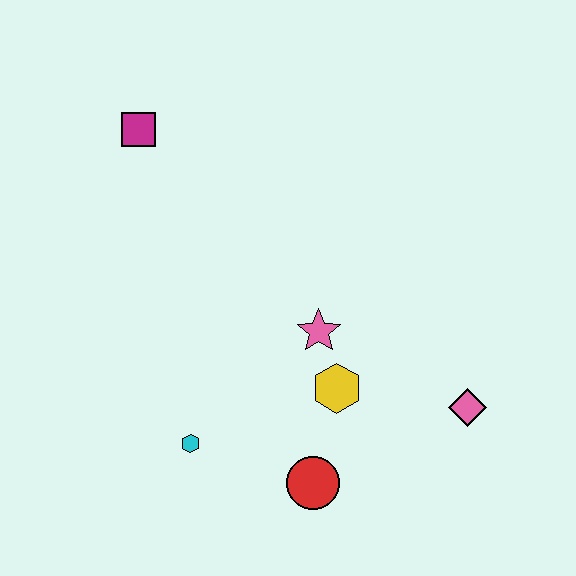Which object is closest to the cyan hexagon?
The red circle is closest to the cyan hexagon.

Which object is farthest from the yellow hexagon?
The magenta square is farthest from the yellow hexagon.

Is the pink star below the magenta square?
Yes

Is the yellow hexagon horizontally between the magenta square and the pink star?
No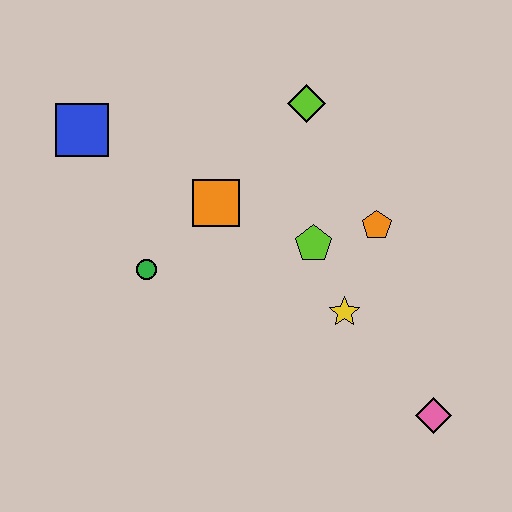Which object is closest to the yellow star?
The lime pentagon is closest to the yellow star.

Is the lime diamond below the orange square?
No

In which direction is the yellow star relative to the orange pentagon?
The yellow star is below the orange pentagon.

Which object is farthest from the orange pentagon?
The blue square is farthest from the orange pentagon.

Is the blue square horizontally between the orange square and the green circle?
No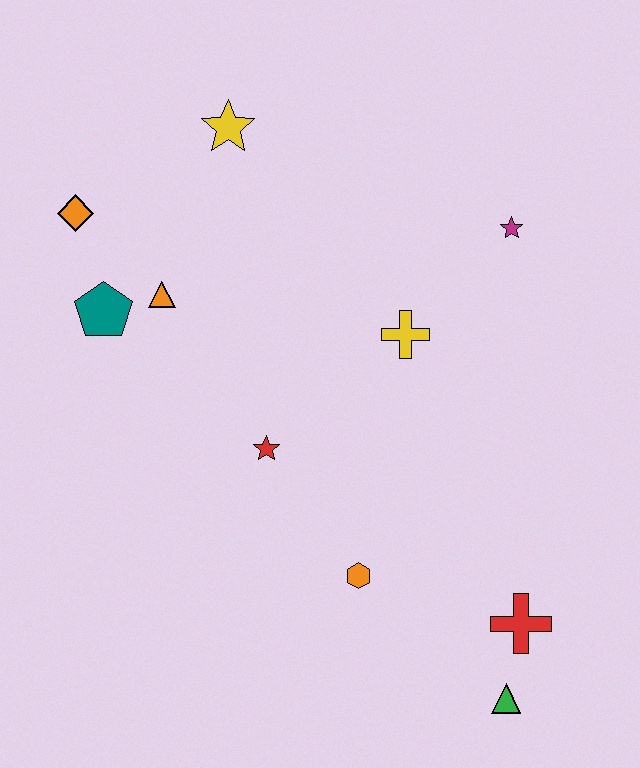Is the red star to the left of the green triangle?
Yes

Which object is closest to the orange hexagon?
The red star is closest to the orange hexagon.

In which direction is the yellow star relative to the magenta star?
The yellow star is to the left of the magenta star.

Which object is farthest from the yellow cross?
The green triangle is farthest from the yellow cross.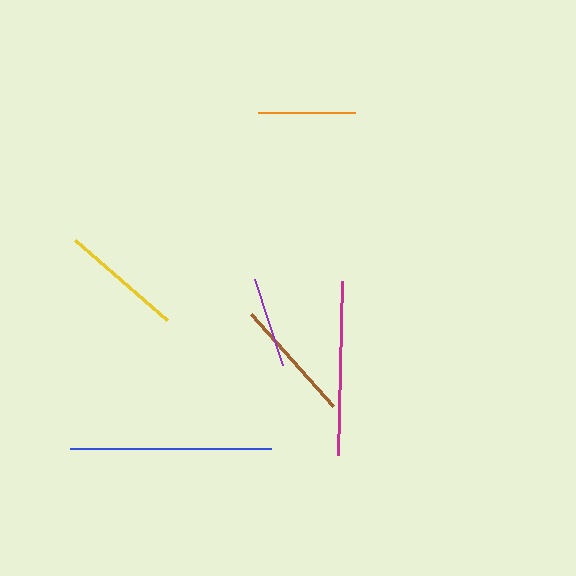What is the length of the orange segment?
The orange segment is approximately 97 pixels long.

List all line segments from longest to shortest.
From longest to shortest: blue, magenta, brown, yellow, orange, purple.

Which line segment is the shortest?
The purple line is the shortest at approximately 90 pixels.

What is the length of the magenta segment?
The magenta segment is approximately 174 pixels long.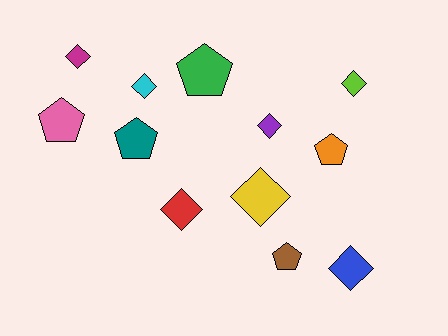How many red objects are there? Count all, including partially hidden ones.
There is 1 red object.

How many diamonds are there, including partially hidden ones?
There are 7 diamonds.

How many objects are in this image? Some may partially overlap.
There are 12 objects.